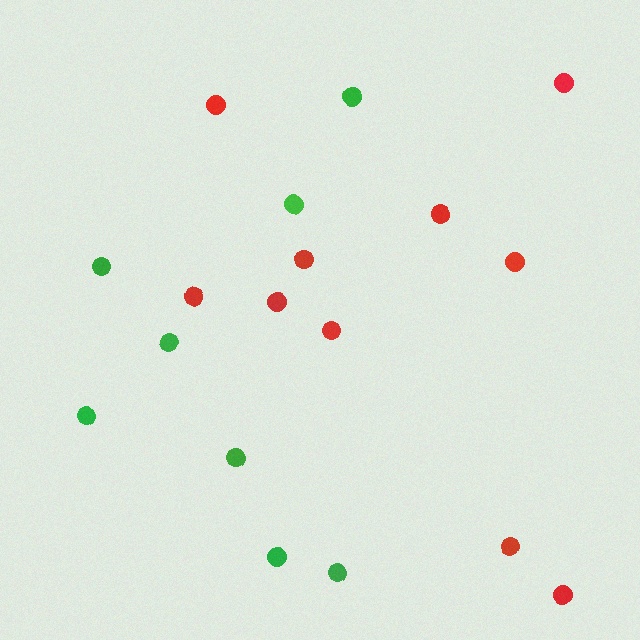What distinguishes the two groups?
There are 2 groups: one group of green circles (8) and one group of red circles (10).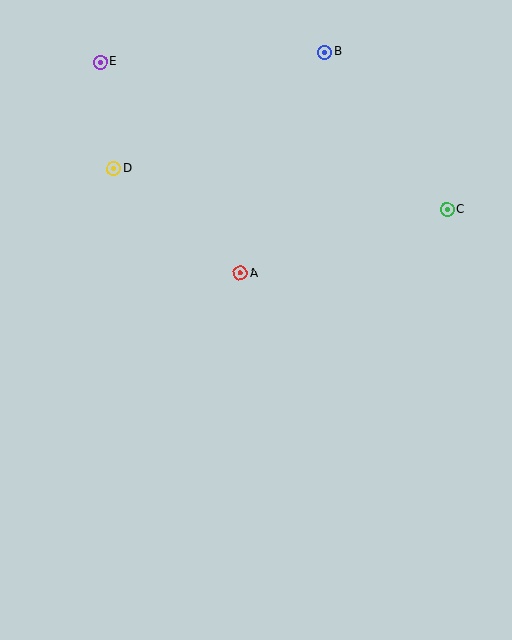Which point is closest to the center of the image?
Point A at (240, 273) is closest to the center.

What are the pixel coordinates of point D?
Point D is at (114, 168).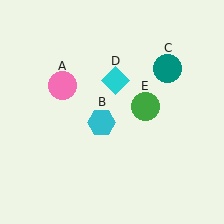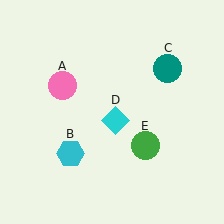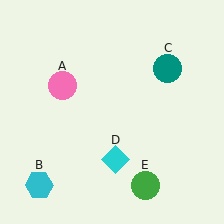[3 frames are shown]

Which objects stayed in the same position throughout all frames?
Pink circle (object A) and teal circle (object C) remained stationary.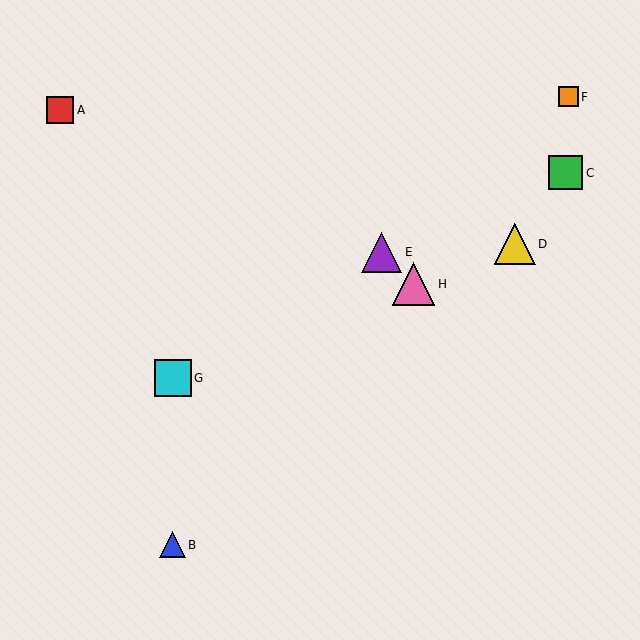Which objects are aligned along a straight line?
Objects D, G, H are aligned along a straight line.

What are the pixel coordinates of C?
Object C is at (566, 173).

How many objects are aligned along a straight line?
3 objects (D, G, H) are aligned along a straight line.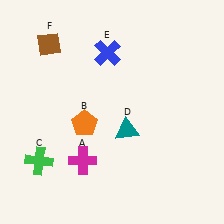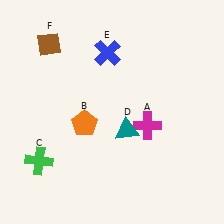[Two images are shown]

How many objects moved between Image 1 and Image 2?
1 object moved between the two images.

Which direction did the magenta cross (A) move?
The magenta cross (A) moved right.